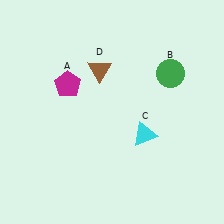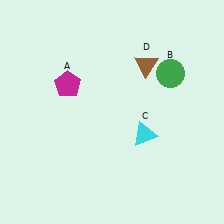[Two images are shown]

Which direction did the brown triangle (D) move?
The brown triangle (D) moved right.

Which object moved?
The brown triangle (D) moved right.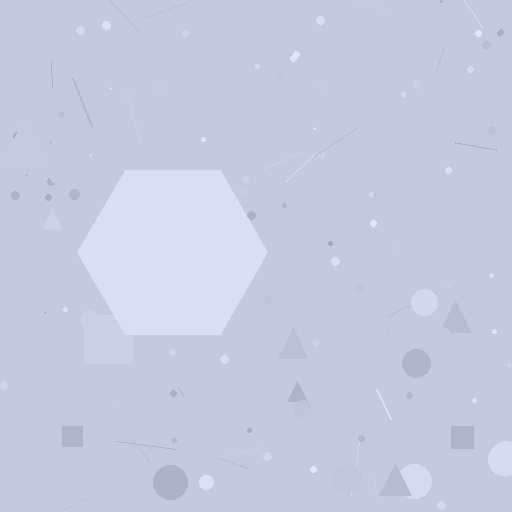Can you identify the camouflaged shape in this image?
The camouflaged shape is a hexagon.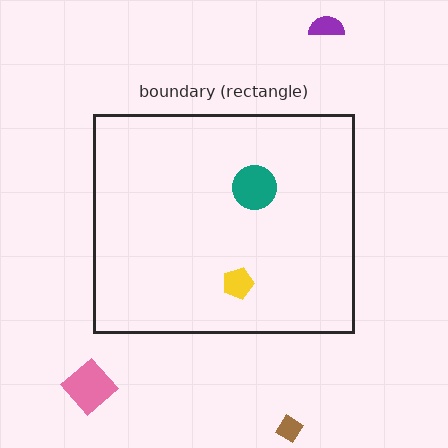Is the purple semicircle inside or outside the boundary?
Outside.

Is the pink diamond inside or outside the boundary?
Outside.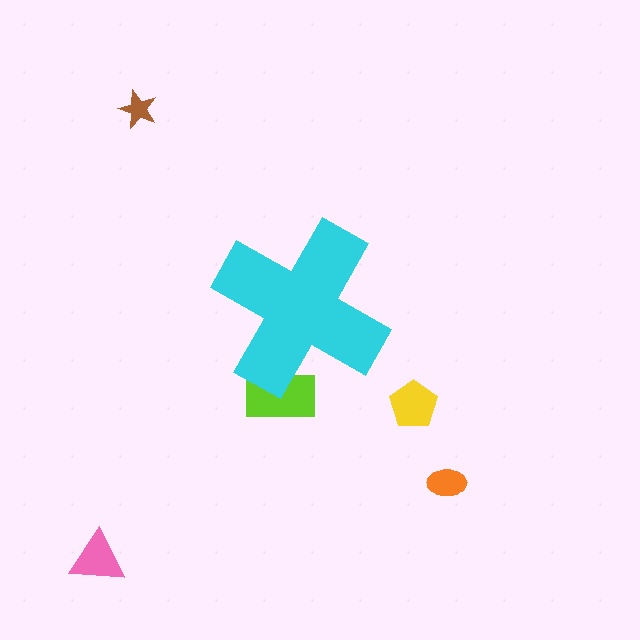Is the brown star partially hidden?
No, the brown star is fully visible.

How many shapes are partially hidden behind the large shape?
1 shape is partially hidden.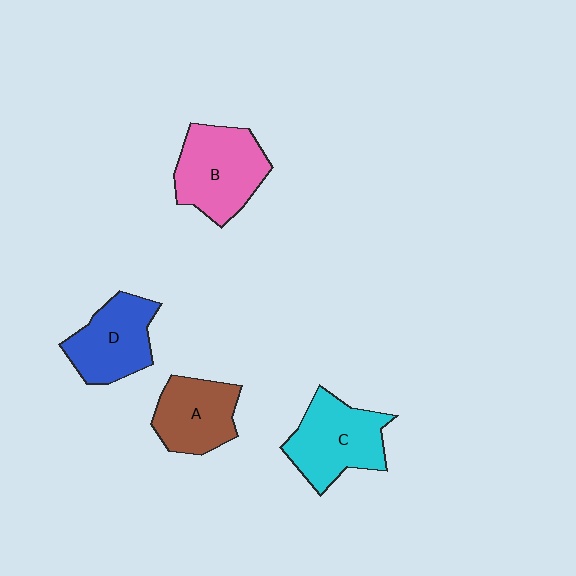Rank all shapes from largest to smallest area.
From largest to smallest: B (pink), C (cyan), D (blue), A (brown).